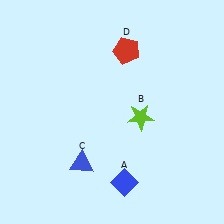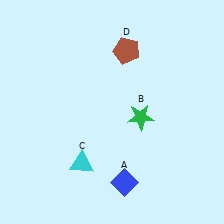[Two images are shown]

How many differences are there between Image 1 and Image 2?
There are 3 differences between the two images.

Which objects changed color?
B changed from lime to green. C changed from blue to cyan. D changed from red to brown.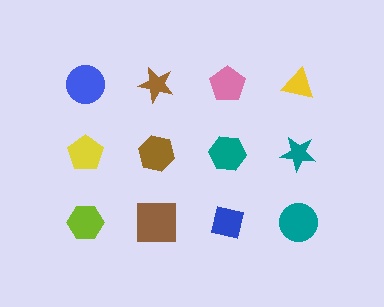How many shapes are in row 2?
4 shapes.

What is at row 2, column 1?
A yellow pentagon.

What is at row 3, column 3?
A blue square.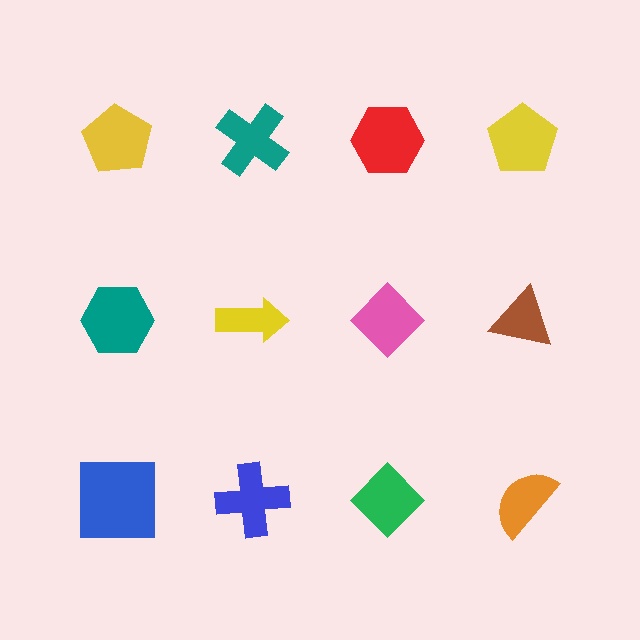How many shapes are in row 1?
4 shapes.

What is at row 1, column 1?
A yellow pentagon.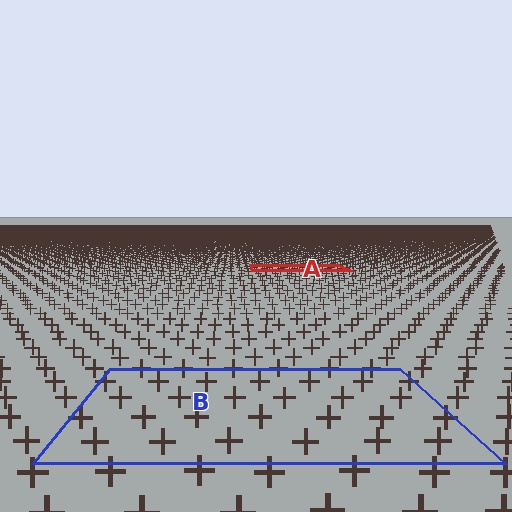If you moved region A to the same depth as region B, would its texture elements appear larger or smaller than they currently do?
They would appear larger. At a closer depth, the same texture elements are projected at a bigger on-screen size.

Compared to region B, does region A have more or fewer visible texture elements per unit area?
Region A has more texture elements per unit area — they are packed more densely because it is farther away.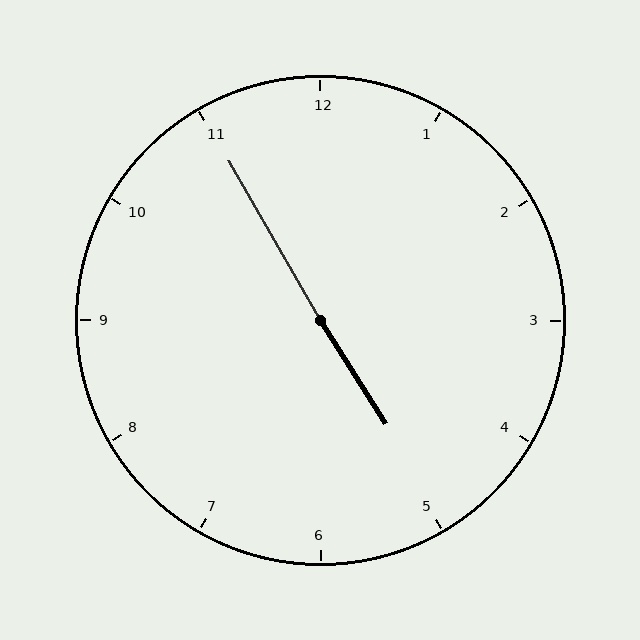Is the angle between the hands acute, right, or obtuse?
It is obtuse.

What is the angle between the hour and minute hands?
Approximately 178 degrees.